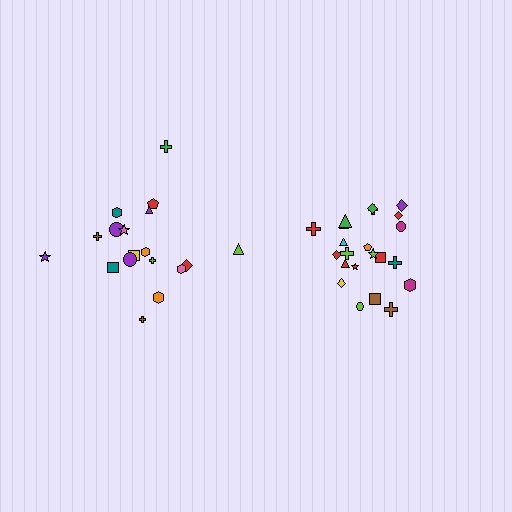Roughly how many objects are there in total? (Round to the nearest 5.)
Roughly 40 objects in total.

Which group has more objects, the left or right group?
The right group.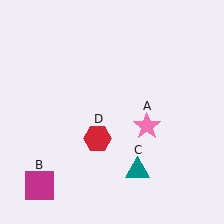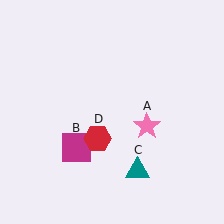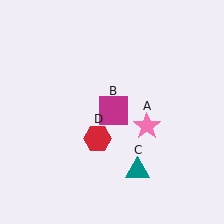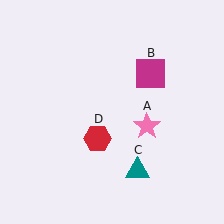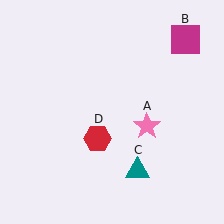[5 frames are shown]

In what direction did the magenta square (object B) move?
The magenta square (object B) moved up and to the right.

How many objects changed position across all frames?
1 object changed position: magenta square (object B).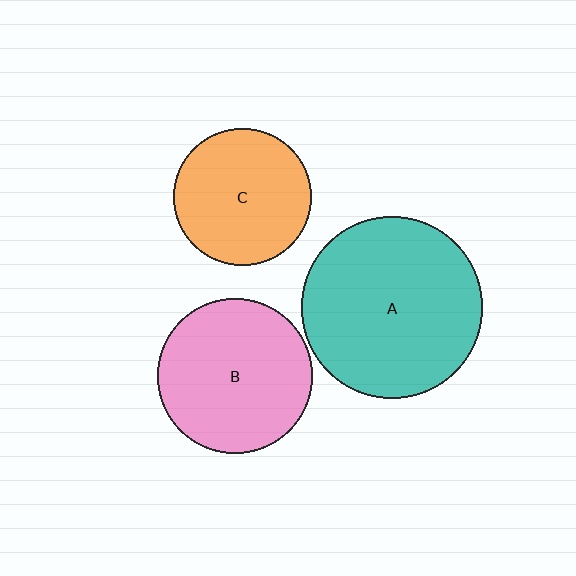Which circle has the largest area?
Circle A (teal).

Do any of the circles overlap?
No, none of the circles overlap.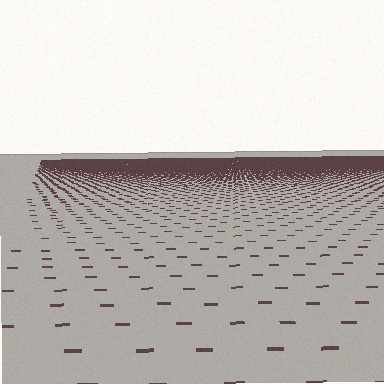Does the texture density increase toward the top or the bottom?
Density increases toward the top.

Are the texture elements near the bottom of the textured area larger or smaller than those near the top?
Larger. Near the bottom, elements are closer to the viewer and appear at a bigger on-screen size.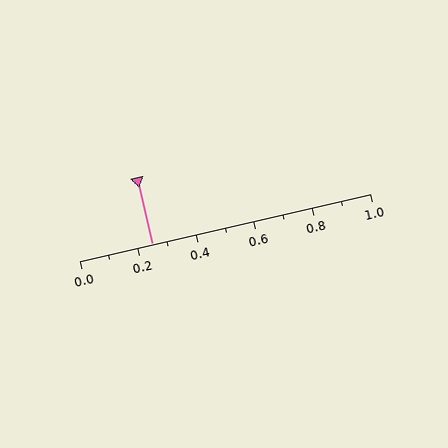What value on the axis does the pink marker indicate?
The marker indicates approximately 0.25.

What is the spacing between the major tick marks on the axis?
The major ticks are spaced 0.2 apart.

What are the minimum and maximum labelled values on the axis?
The axis runs from 0.0 to 1.0.